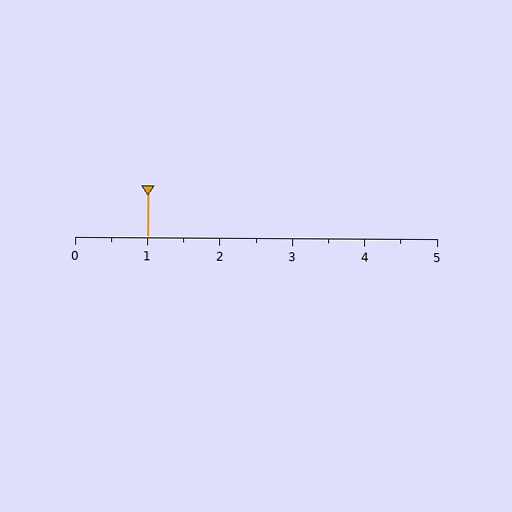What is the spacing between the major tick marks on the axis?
The major ticks are spaced 1 apart.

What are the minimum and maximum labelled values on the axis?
The axis runs from 0 to 5.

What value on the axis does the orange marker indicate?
The marker indicates approximately 1.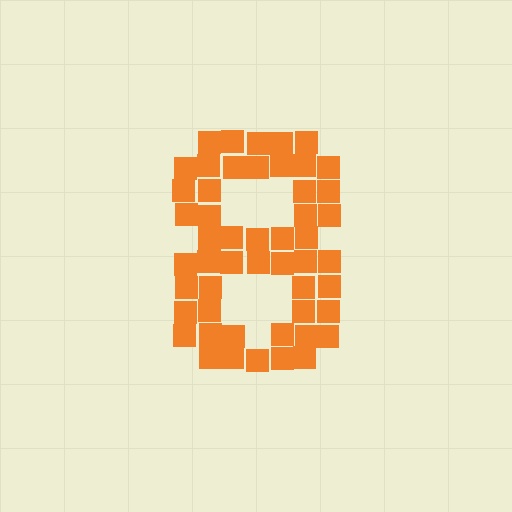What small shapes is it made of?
It is made of small squares.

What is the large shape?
The large shape is the digit 8.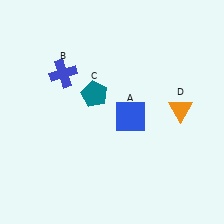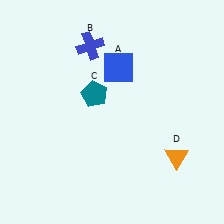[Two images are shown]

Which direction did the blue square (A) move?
The blue square (A) moved up.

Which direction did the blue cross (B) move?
The blue cross (B) moved up.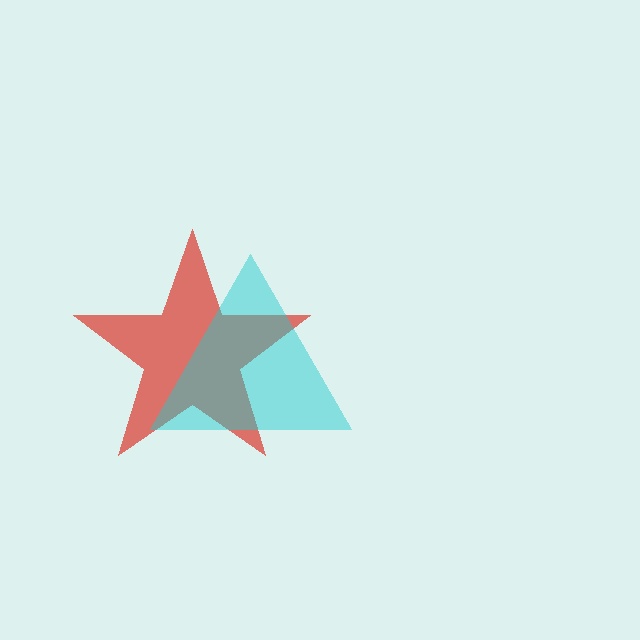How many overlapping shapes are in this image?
There are 2 overlapping shapes in the image.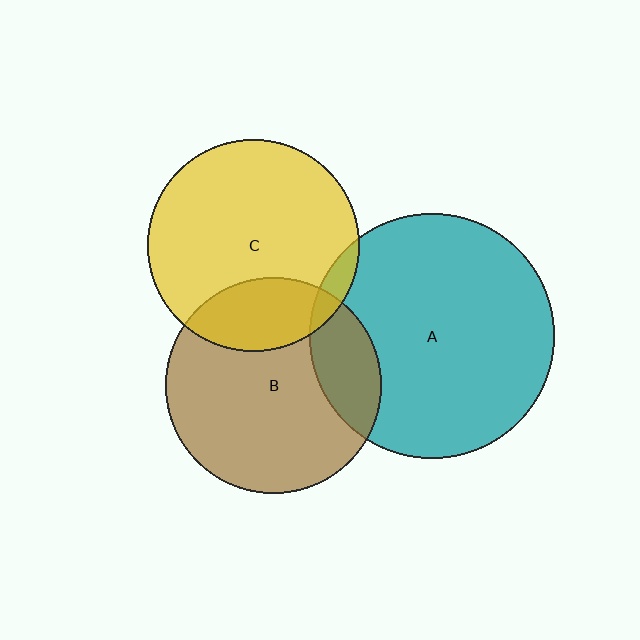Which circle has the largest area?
Circle A (teal).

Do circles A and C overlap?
Yes.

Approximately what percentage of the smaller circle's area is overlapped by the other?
Approximately 5%.